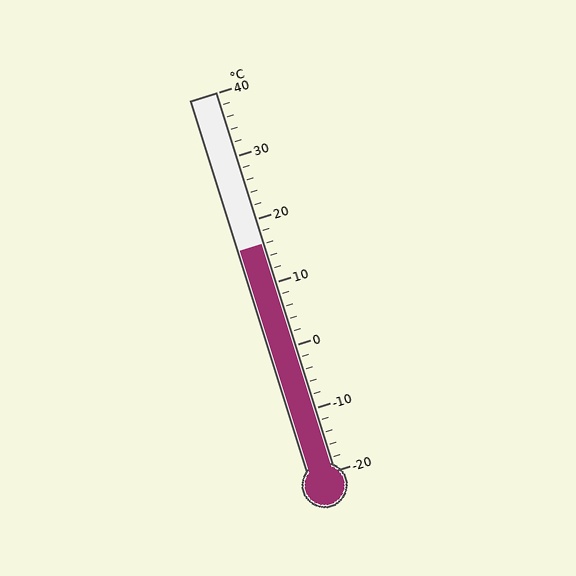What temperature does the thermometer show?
The thermometer shows approximately 16°C.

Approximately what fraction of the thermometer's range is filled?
The thermometer is filled to approximately 60% of its range.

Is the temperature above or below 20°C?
The temperature is below 20°C.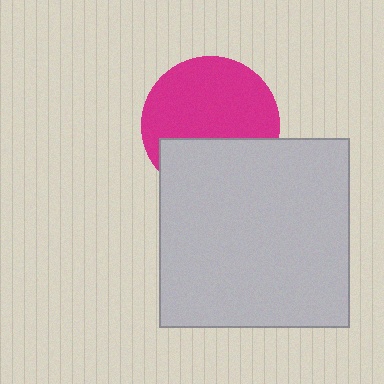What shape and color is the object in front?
The object in front is a light gray square.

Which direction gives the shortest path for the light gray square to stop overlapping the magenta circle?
Moving down gives the shortest separation.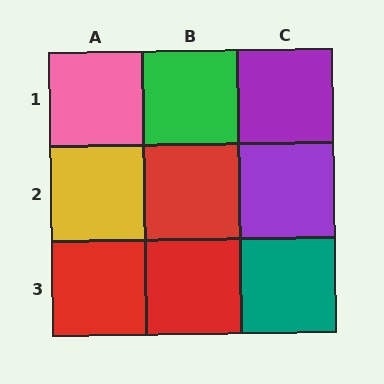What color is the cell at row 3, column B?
Red.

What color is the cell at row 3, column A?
Red.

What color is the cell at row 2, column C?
Purple.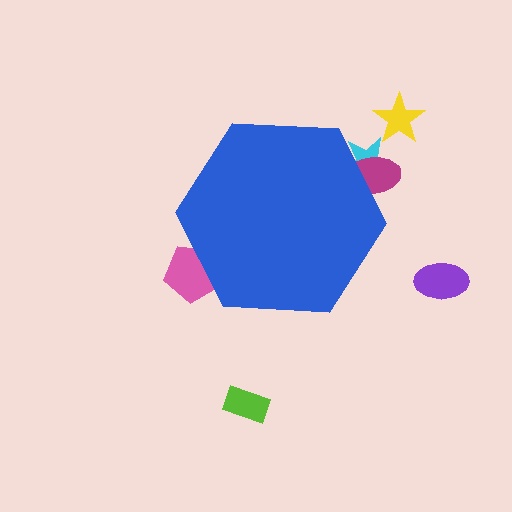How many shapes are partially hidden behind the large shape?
3 shapes are partially hidden.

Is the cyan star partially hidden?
Yes, the cyan star is partially hidden behind the blue hexagon.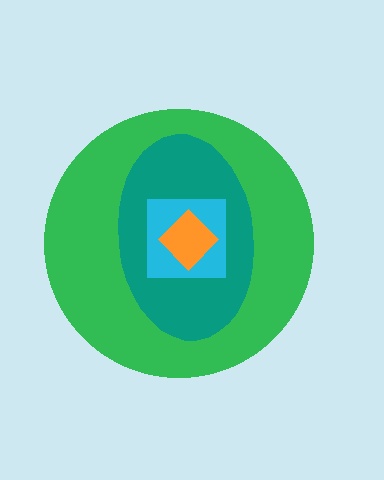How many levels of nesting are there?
4.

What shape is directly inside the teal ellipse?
The cyan square.